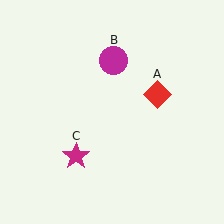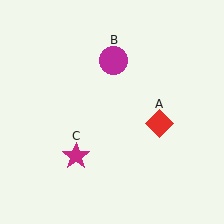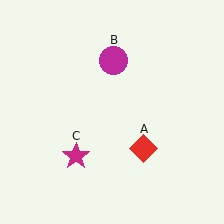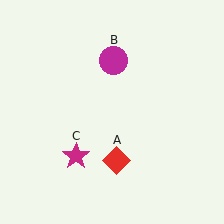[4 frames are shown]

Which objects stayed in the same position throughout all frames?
Magenta circle (object B) and magenta star (object C) remained stationary.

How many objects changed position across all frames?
1 object changed position: red diamond (object A).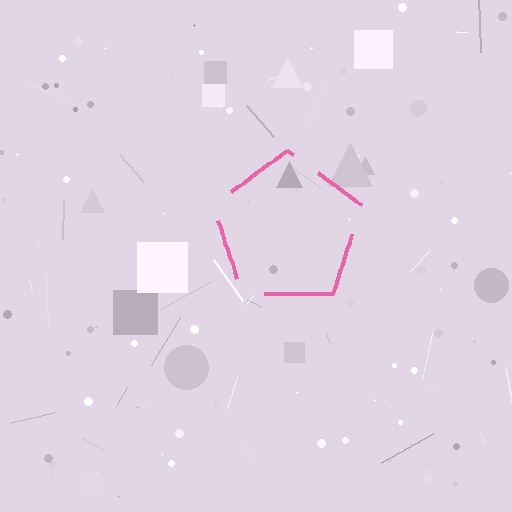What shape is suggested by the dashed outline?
The dashed outline suggests a pentagon.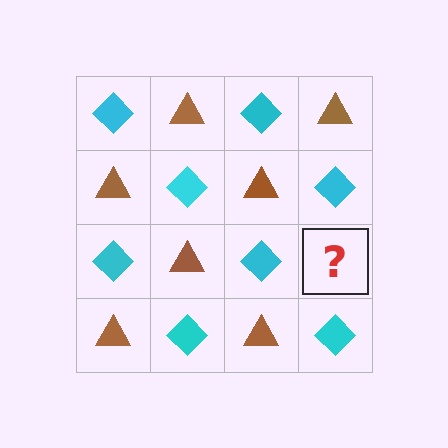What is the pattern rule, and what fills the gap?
The rule is that it alternates cyan diamond and brown triangle in a checkerboard pattern. The gap should be filled with a brown triangle.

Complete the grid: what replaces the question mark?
The question mark should be replaced with a brown triangle.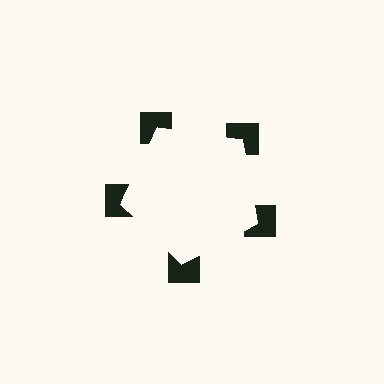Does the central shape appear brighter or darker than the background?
It typically appears slightly brighter than the background, even though no actual brightness change is drawn.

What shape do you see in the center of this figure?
An illusory pentagon — its edges are inferred from the aligned wedge cuts in the notched squares, not physically drawn.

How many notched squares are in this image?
There are 5 — one at each vertex of the illusory pentagon.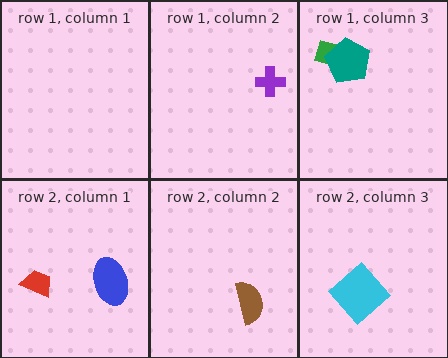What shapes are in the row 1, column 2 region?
The purple cross.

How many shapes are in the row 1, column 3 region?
2.